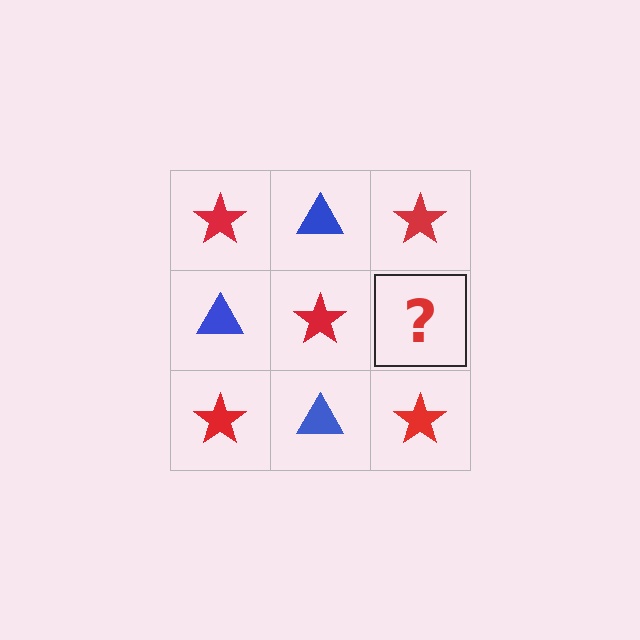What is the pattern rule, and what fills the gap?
The rule is that it alternates red star and blue triangle in a checkerboard pattern. The gap should be filled with a blue triangle.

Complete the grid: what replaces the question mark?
The question mark should be replaced with a blue triangle.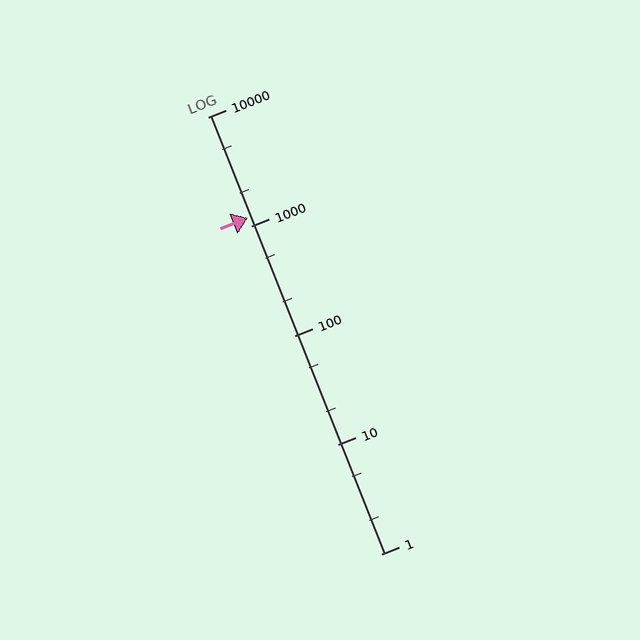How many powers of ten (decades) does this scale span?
The scale spans 4 decades, from 1 to 10000.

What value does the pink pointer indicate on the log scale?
The pointer indicates approximately 1200.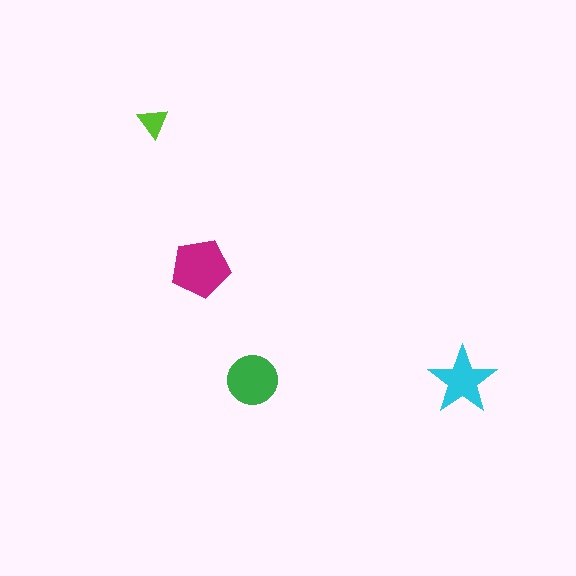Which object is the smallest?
The lime triangle.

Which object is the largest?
The magenta pentagon.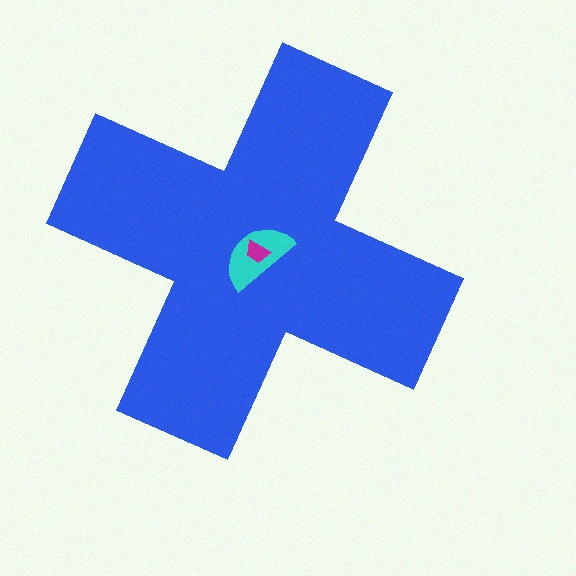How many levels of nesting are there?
3.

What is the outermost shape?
The blue cross.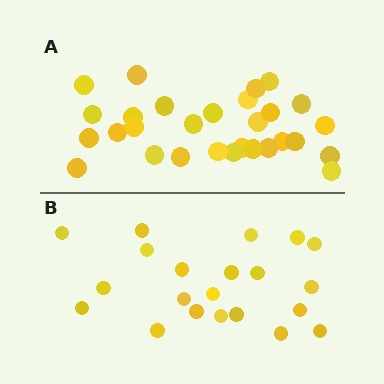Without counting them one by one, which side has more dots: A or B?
Region A (the top region) has more dots.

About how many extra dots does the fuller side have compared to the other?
Region A has roughly 8 or so more dots than region B.